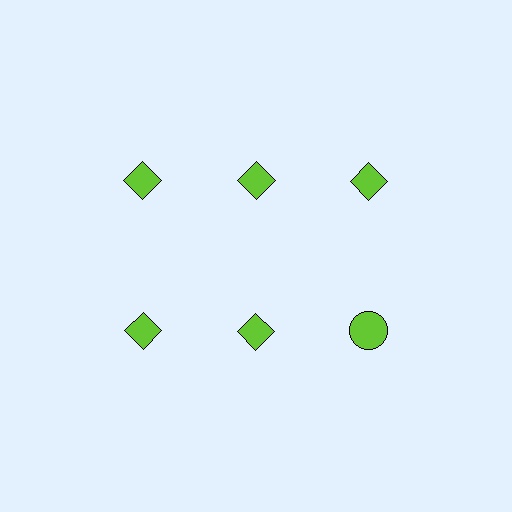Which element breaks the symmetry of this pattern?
The lime circle in the second row, center column breaks the symmetry. All other shapes are lime diamonds.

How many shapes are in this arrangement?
There are 6 shapes arranged in a grid pattern.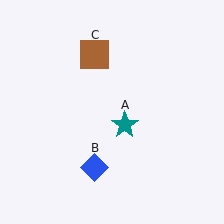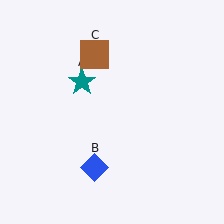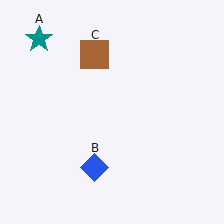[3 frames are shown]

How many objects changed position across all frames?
1 object changed position: teal star (object A).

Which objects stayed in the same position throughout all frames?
Blue diamond (object B) and brown square (object C) remained stationary.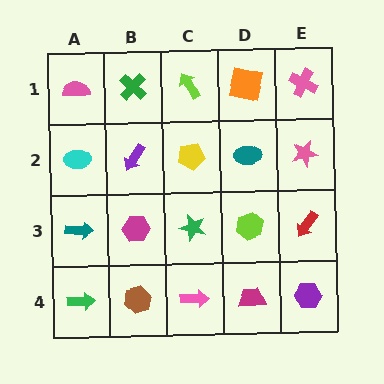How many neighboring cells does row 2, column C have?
4.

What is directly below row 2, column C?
A green star.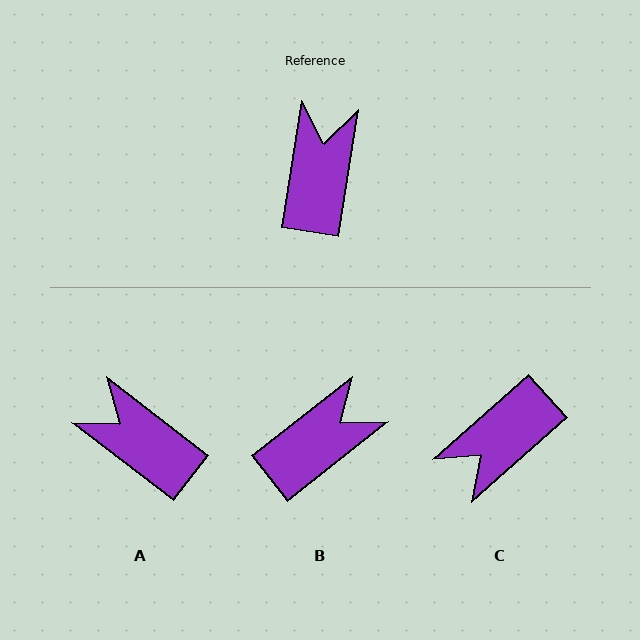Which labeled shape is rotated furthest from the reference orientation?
C, about 140 degrees away.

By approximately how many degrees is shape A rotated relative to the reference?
Approximately 61 degrees counter-clockwise.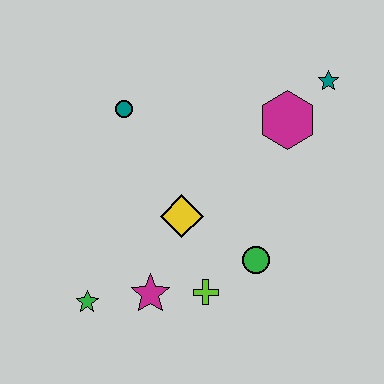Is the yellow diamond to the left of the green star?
No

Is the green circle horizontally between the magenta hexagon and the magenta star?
Yes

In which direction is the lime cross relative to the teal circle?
The lime cross is below the teal circle.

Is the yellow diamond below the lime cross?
No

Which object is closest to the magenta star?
The lime cross is closest to the magenta star.